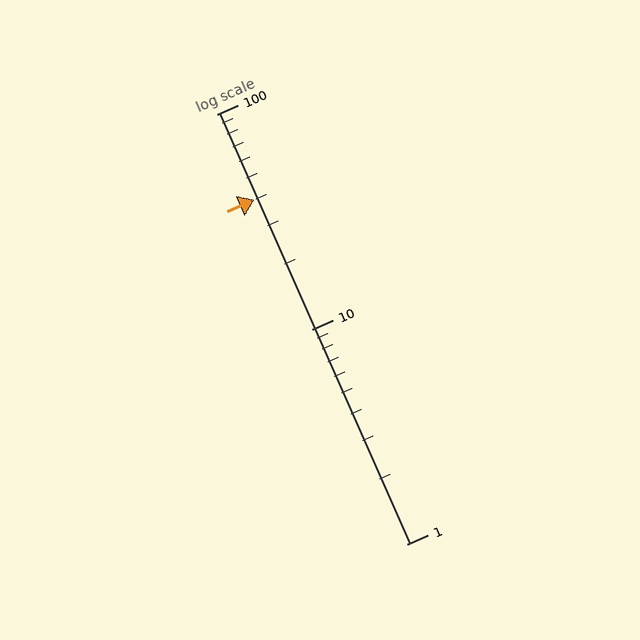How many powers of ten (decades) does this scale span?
The scale spans 2 decades, from 1 to 100.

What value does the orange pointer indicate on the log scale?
The pointer indicates approximately 40.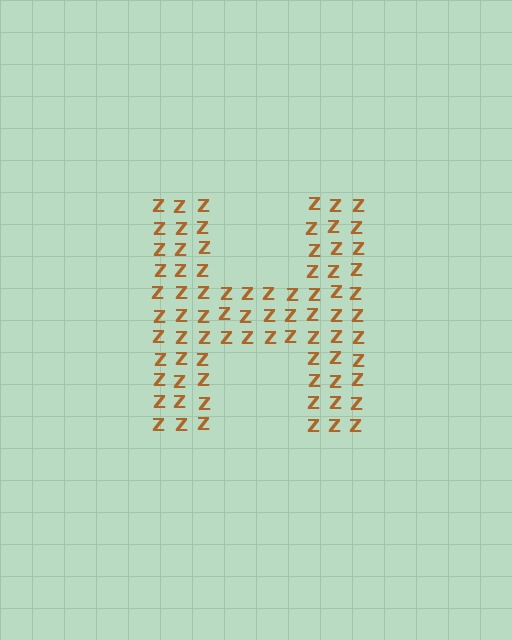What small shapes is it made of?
It is made of small letter Z's.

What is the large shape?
The large shape is the letter H.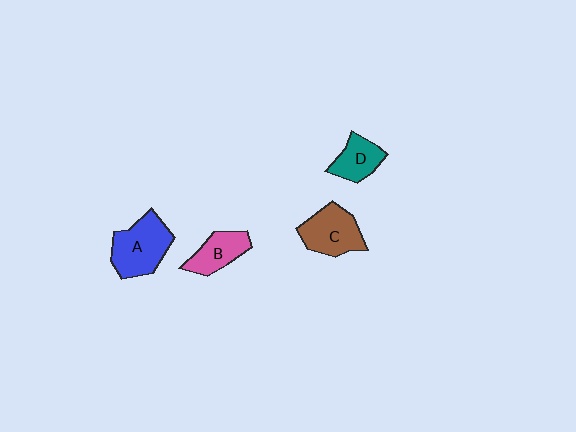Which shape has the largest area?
Shape A (blue).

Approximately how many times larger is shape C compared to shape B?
Approximately 1.3 times.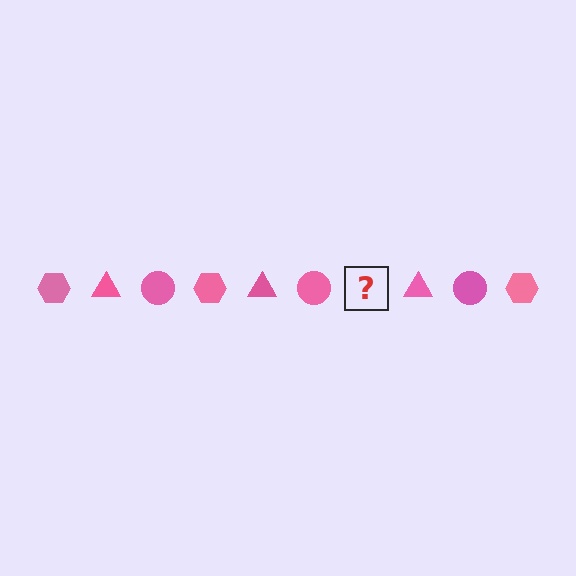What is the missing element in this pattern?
The missing element is a pink hexagon.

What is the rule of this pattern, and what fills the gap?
The rule is that the pattern cycles through hexagon, triangle, circle shapes in pink. The gap should be filled with a pink hexagon.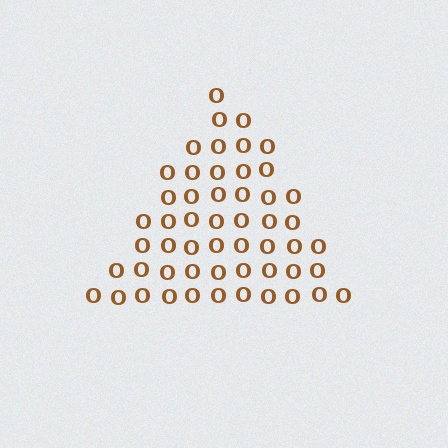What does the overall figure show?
The overall figure shows a triangle.